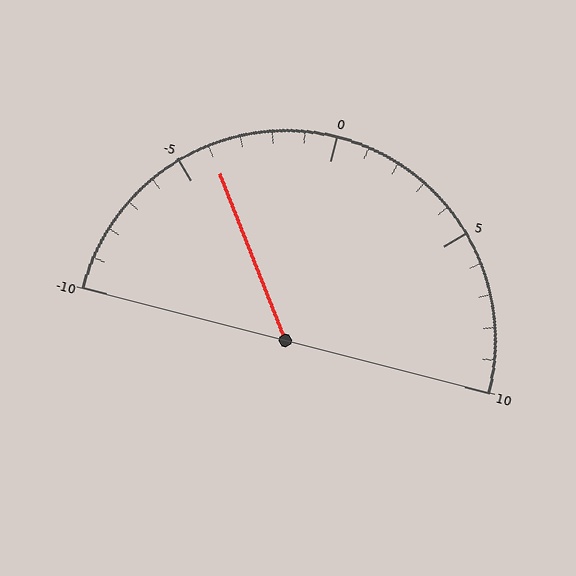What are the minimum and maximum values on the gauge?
The gauge ranges from -10 to 10.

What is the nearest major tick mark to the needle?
The nearest major tick mark is -5.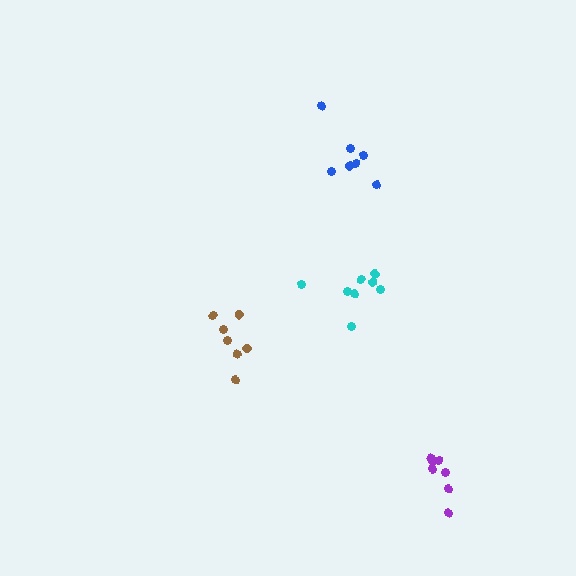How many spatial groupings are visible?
There are 4 spatial groupings.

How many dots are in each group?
Group 1: 7 dots, Group 2: 7 dots, Group 3: 7 dots, Group 4: 8 dots (29 total).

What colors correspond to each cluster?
The clusters are colored: brown, blue, purple, cyan.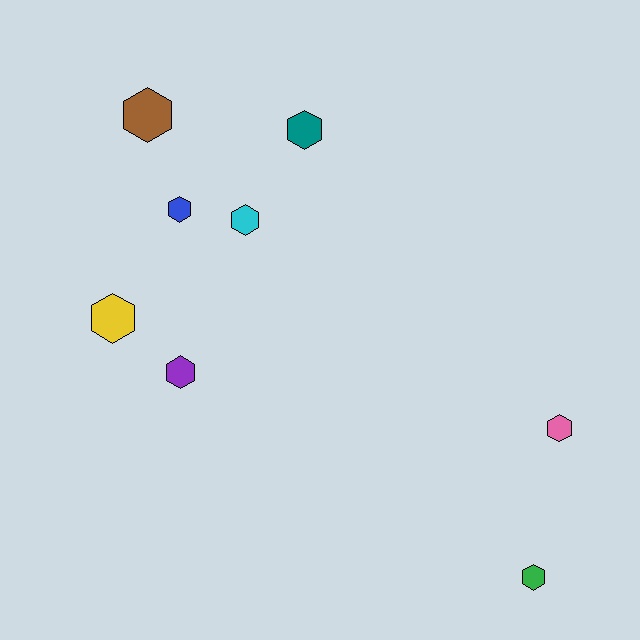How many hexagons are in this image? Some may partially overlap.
There are 8 hexagons.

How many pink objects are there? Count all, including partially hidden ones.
There is 1 pink object.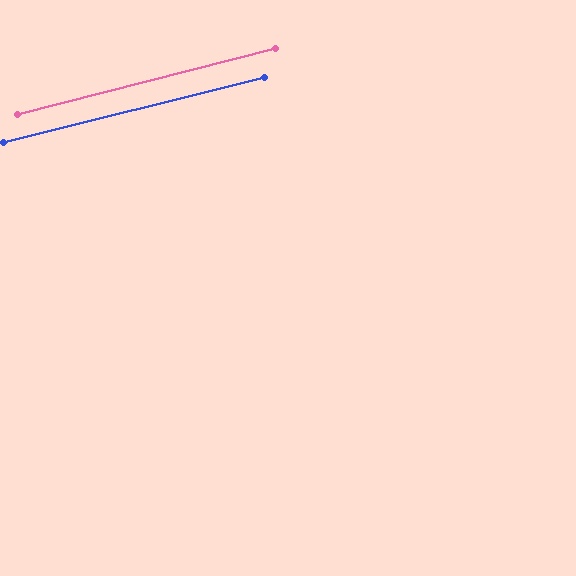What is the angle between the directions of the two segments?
Approximately 1 degree.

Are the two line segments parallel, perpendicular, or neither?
Parallel — their directions differ by only 0.5°.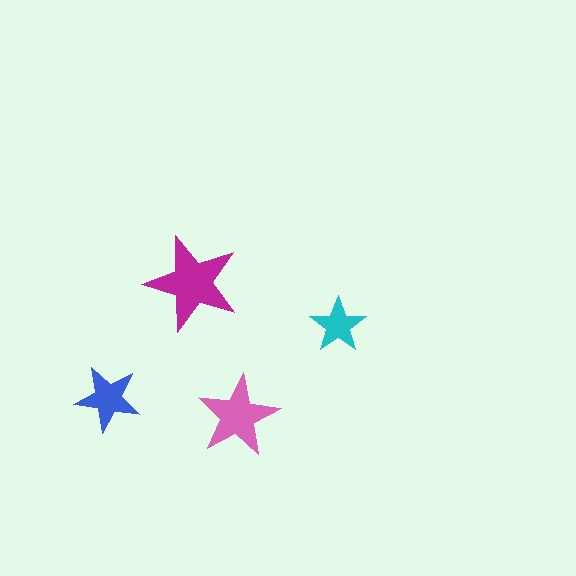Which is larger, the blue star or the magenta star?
The magenta one.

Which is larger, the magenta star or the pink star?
The magenta one.